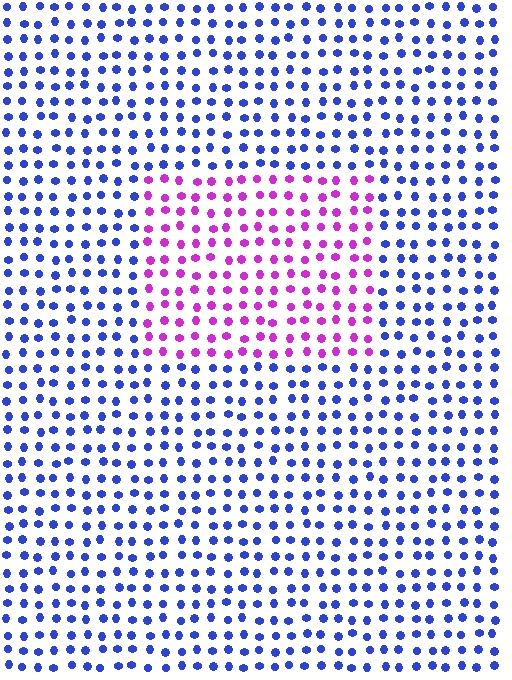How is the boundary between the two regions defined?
The boundary is defined purely by a slight shift in hue (about 67 degrees). Spacing, size, and orientation are identical on both sides.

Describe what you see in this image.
The image is filled with small blue elements in a uniform arrangement. A rectangle-shaped region is visible where the elements are tinted to a slightly different hue, forming a subtle color boundary.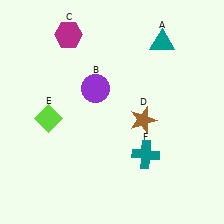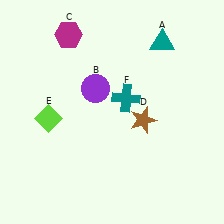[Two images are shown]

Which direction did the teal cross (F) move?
The teal cross (F) moved up.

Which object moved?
The teal cross (F) moved up.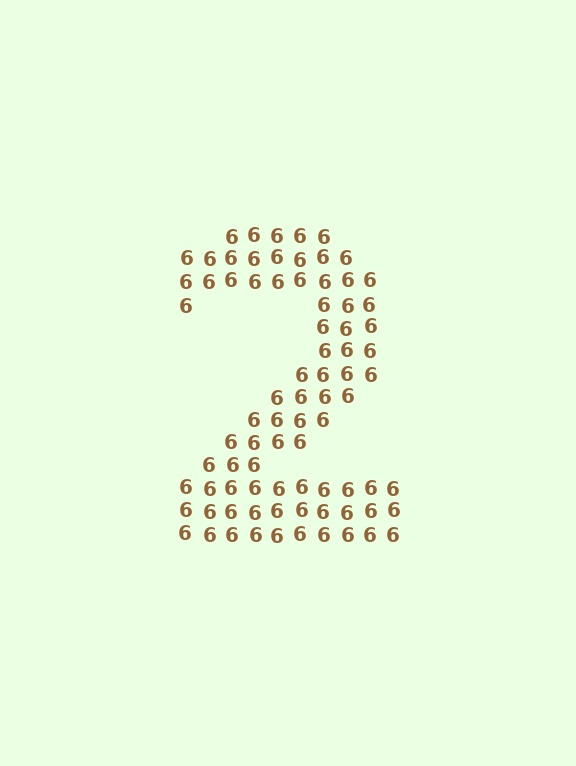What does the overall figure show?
The overall figure shows the digit 2.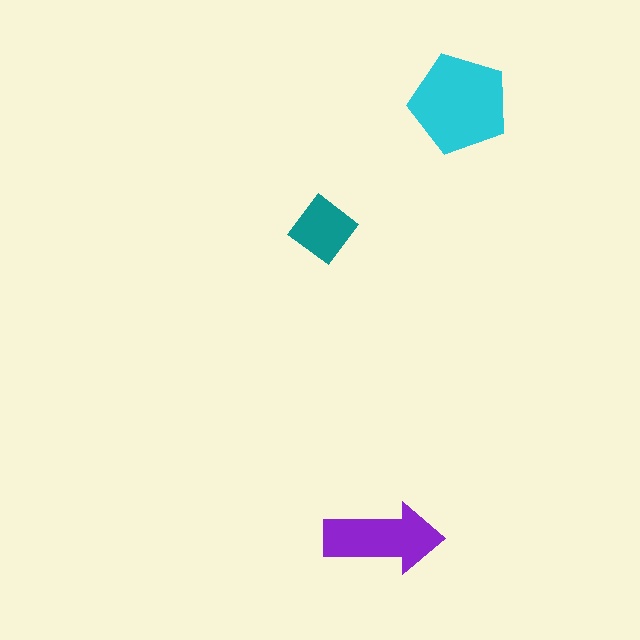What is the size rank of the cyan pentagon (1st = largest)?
1st.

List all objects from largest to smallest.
The cyan pentagon, the purple arrow, the teal diamond.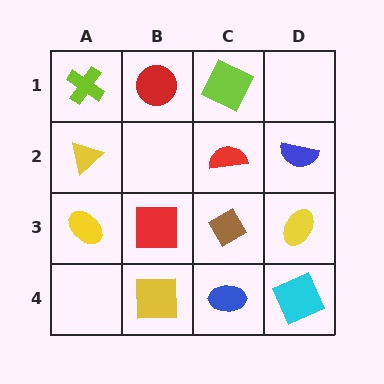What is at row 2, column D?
A blue semicircle.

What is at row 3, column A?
A yellow ellipse.